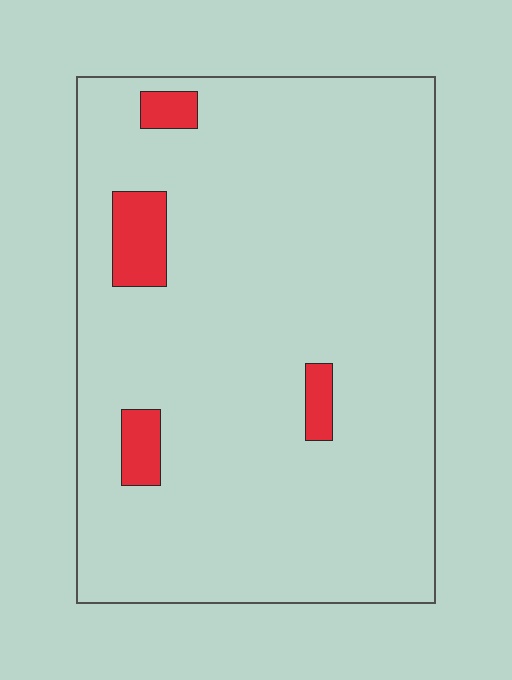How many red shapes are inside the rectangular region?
4.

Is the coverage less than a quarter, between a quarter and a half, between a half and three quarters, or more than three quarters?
Less than a quarter.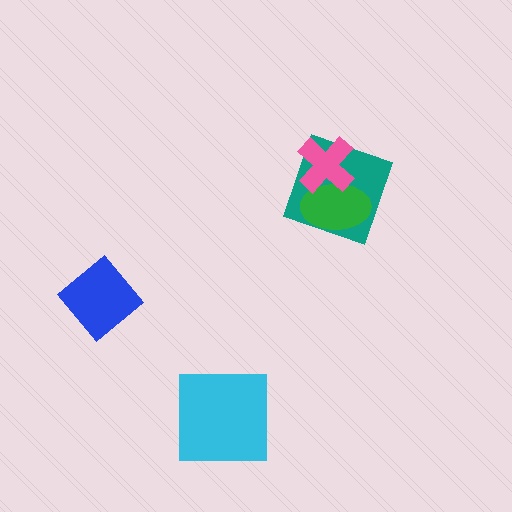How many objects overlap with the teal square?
2 objects overlap with the teal square.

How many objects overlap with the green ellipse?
2 objects overlap with the green ellipse.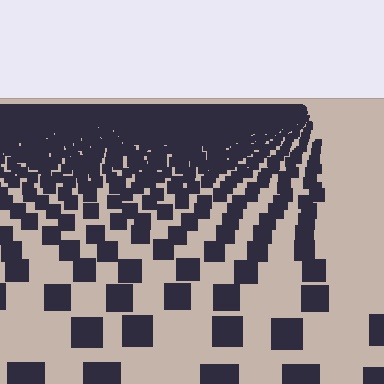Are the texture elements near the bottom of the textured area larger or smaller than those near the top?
Larger. Near the bottom, elements are closer to the viewer and appear at a bigger on-screen size.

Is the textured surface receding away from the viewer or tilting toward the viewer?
The surface is receding away from the viewer. Texture elements get smaller and denser toward the top.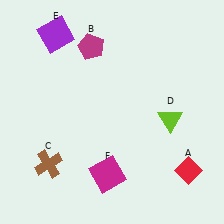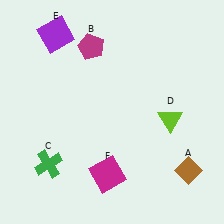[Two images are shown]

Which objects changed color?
A changed from red to brown. C changed from brown to green.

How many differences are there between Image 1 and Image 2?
There are 2 differences between the two images.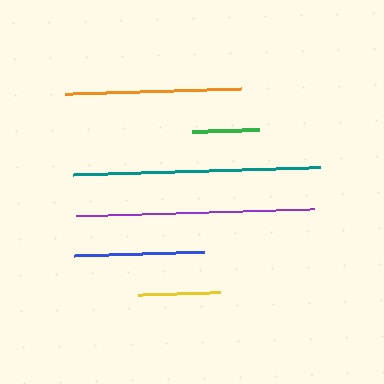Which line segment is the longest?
The teal line is the longest at approximately 248 pixels.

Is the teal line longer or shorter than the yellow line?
The teal line is longer than the yellow line.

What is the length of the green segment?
The green segment is approximately 67 pixels long.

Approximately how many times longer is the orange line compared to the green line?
The orange line is approximately 2.6 times the length of the green line.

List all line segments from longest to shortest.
From longest to shortest: teal, purple, orange, blue, yellow, green.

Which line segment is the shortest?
The green line is the shortest at approximately 67 pixels.